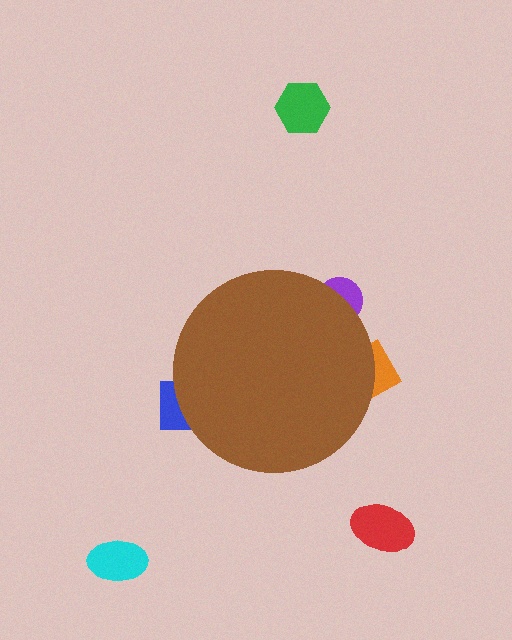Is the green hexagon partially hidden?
No, the green hexagon is fully visible.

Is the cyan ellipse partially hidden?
No, the cyan ellipse is fully visible.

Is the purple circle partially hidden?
Yes, the purple circle is partially hidden behind the brown circle.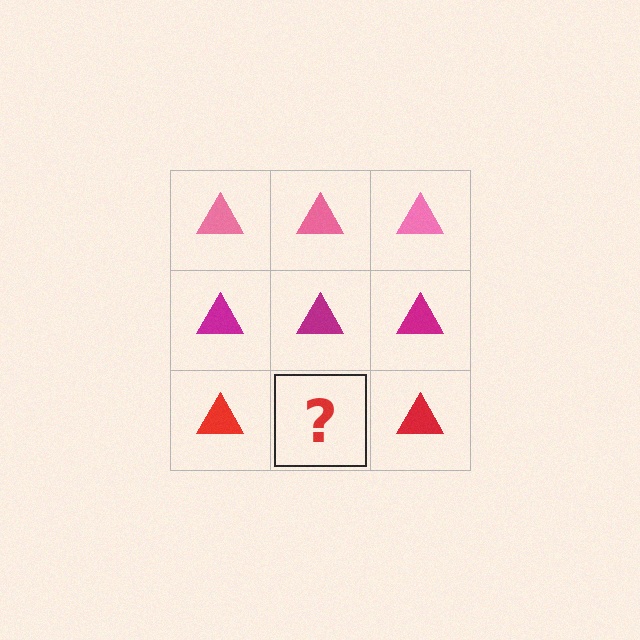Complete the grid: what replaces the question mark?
The question mark should be replaced with a red triangle.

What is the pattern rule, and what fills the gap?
The rule is that each row has a consistent color. The gap should be filled with a red triangle.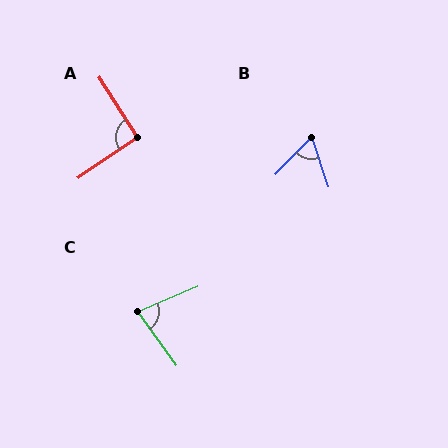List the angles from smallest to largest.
B (63°), C (77°), A (91°).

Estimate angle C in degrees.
Approximately 77 degrees.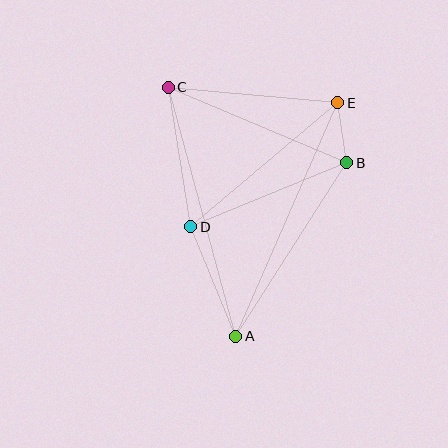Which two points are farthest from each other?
Points A and C are farthest from each other.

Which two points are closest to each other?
Points B and E are closest to each other.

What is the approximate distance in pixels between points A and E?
The distance between A and E is approximately 255 pixels.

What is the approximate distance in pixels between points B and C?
The distance between B and C is approximately 194 pixels.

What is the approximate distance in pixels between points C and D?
The distance between C and D is approximately 141 pixels.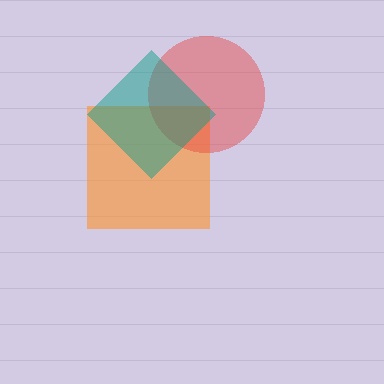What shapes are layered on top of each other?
The layered shapes are: an orange square, a red circle, a teal diamond.